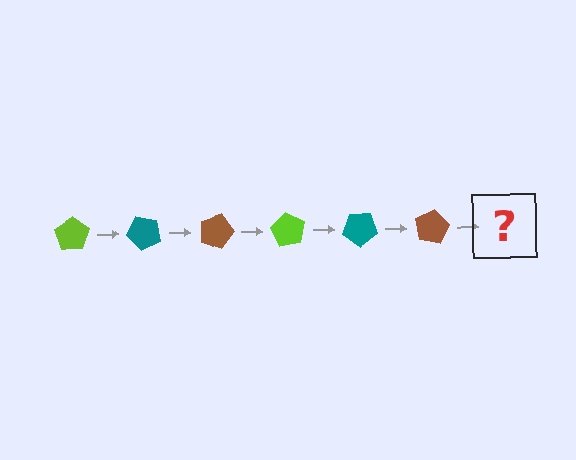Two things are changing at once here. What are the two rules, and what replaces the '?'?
The two rules are that it rotates 45 degrees each step and the color cycles through lime, teal, and brown. The '?' should be a lime pentagon, rotated 270 degrees from the start.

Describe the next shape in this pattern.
It should be a lime pentagon, rotated 270 degrees from the start.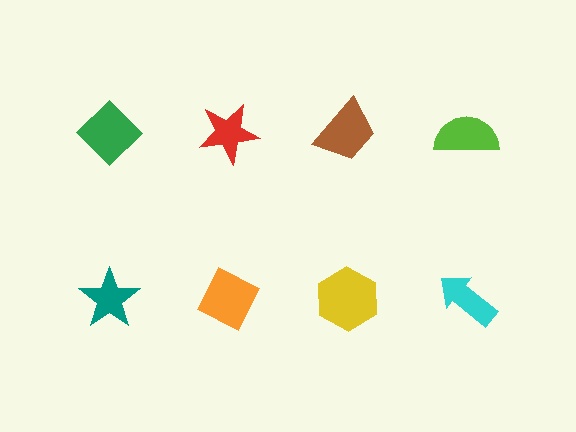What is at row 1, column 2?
A red star.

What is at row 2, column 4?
A cyan arrow.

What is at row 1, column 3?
A brown trapezoid.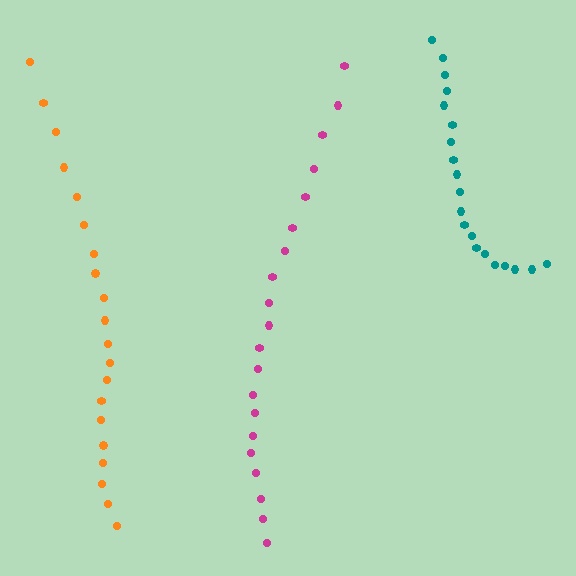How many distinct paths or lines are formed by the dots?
There are 3 distinct paths.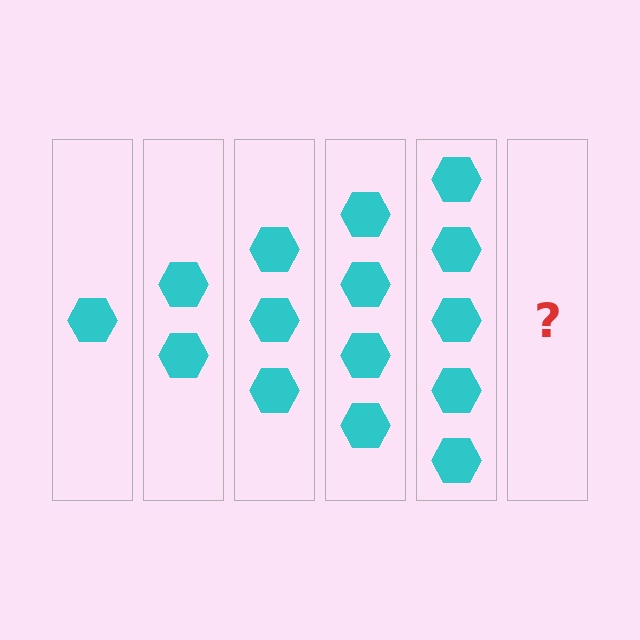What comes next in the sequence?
The next element should be 6 hexagons.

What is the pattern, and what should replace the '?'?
The pattern is that each step adds one more hexagon. The '?' should be 6 hexagons.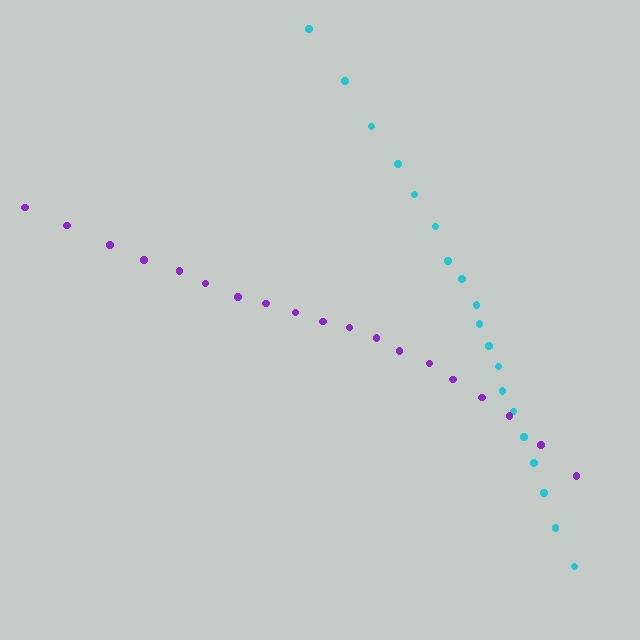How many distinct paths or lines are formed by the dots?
There are 2 distinct paths.